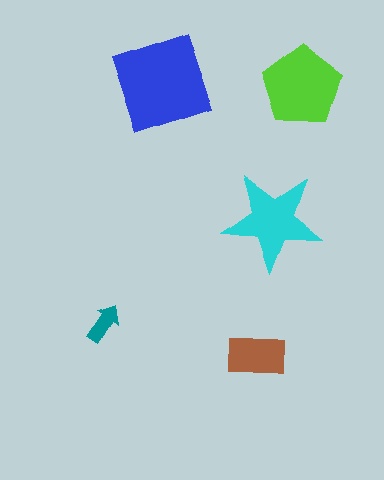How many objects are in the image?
There are 5 objects in the image.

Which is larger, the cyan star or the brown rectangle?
The cyan star.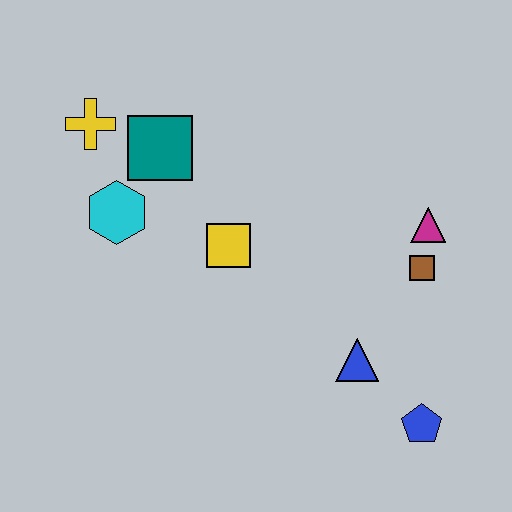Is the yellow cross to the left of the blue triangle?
Yes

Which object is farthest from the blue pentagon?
The yellow cross is farthest from the blue pentagon.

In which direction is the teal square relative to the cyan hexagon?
The teal square is above the cyan hexagon.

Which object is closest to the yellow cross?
The teal square is closest to the yellow cross.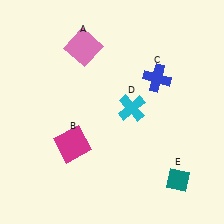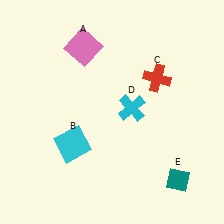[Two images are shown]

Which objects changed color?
B changed from magenta to cyan. C changed from blue to red.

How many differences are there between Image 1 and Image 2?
There are 2 differences between the two images.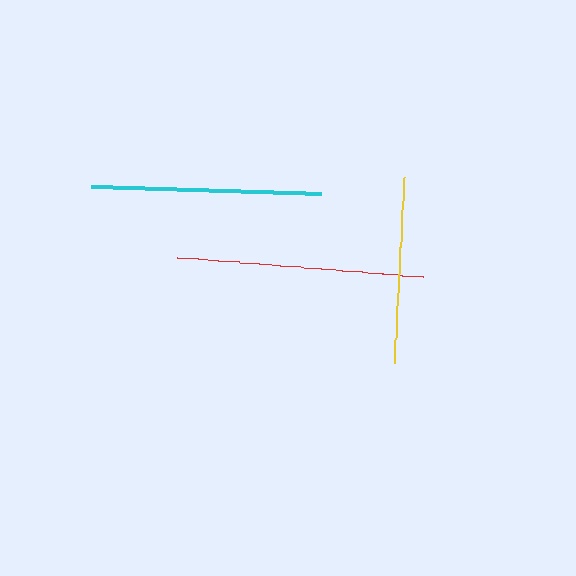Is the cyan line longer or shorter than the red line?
The red line is longer than the cyan line.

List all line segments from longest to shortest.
From longest to shortest: red, cyan, yellow.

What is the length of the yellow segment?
The yellow segment is approximately 187 pixels long.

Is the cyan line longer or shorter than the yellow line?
The cyan line is longer than the yellow line.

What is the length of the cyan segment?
The cyan segment is approximately 229 pixels long.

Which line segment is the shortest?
The yellow line is the shortest at approximately 187 pixels.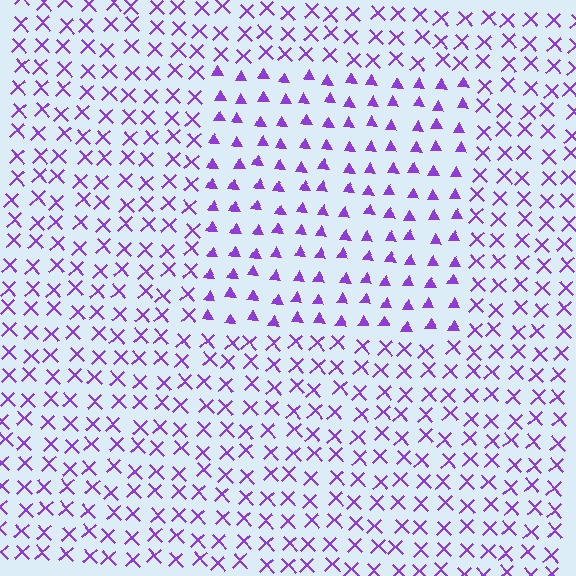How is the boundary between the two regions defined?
The boundary is defined by a change in element shape: triangles inside vs. X marks outside. All elements share the same color and spacing.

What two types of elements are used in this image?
The image uses triangles inside the rectangle region and X marks outside it.